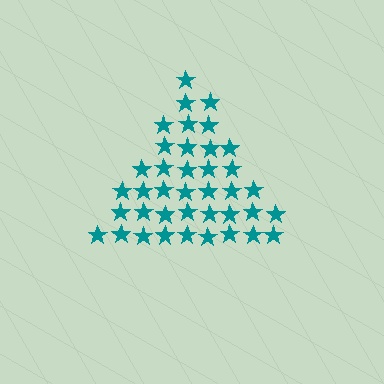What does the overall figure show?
The overall figure shows a triangle.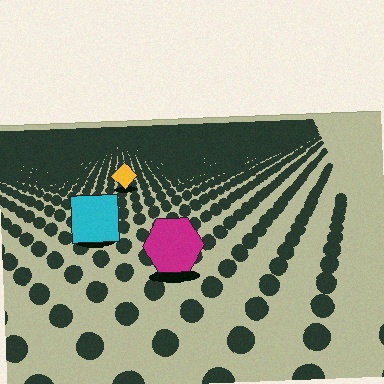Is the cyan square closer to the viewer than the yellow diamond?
Yes. The cyan square is closer — you can tell from the texture gradient: the ground texture is coarser near it.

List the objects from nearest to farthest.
From nearest to farthest: the magenta hexagon, the cyan square, the yellow diamond.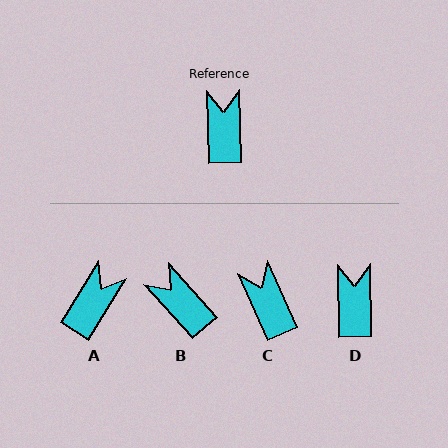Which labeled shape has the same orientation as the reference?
D.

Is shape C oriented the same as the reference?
No, it is off by about 23 degrees.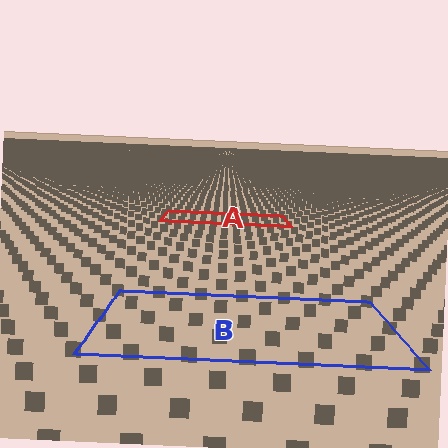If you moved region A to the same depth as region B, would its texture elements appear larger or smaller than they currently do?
They would appear larger. At a closer depth, the same texture elements are projected at a bigger on-screen size.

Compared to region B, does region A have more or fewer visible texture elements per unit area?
Region A has more texture elements per unit area — they are packed more densely because it is farther away.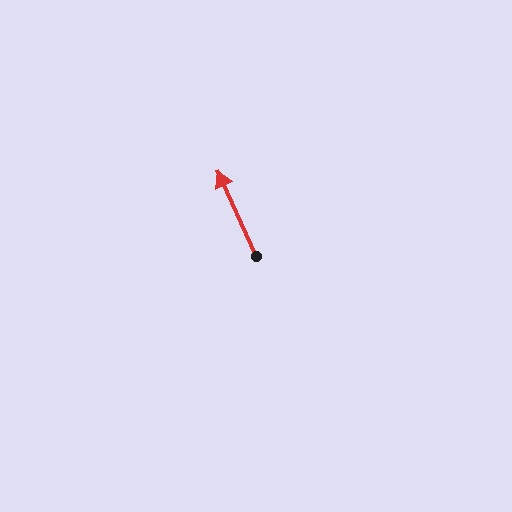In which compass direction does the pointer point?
Northwest.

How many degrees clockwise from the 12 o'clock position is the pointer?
Approximately 336 degrees.